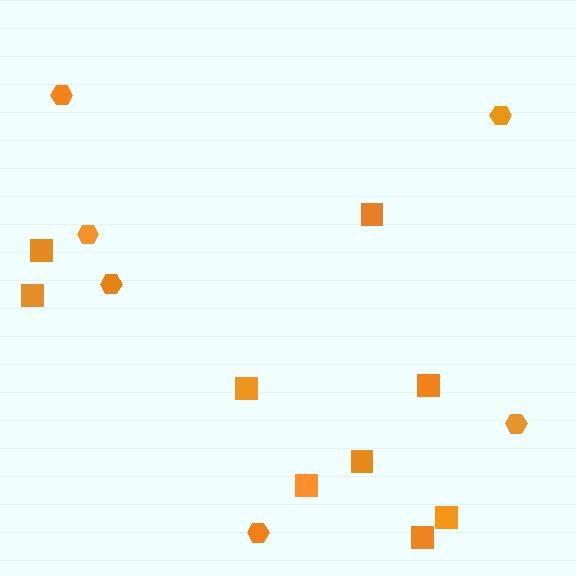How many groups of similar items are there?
There are 2 groups: one group of hexagons (6) and one group of squares (9).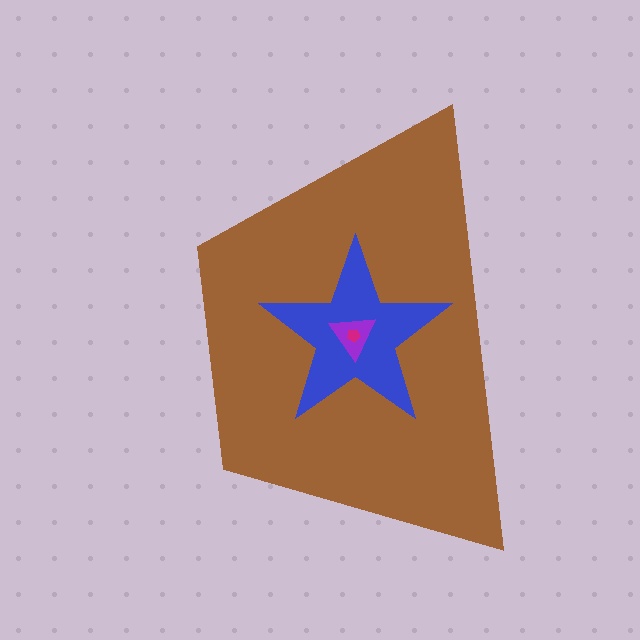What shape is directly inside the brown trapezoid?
The blue star.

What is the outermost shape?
The brown trapezoid.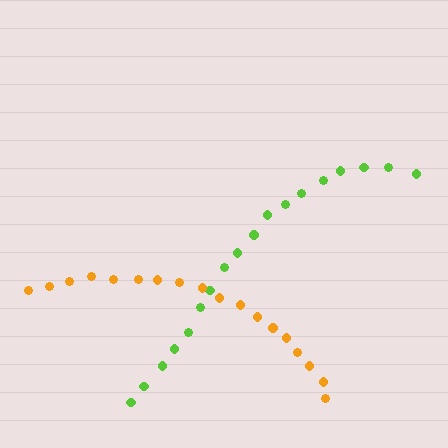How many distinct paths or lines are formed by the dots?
There are 2 distinct paths.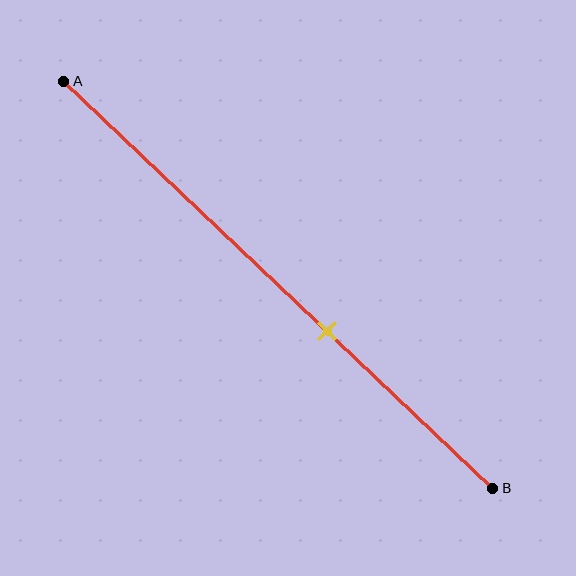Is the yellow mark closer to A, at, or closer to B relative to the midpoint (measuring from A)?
The yellow mark is closer to point B than the midpoint of segment AB.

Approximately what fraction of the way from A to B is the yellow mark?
The yellow mark is approximately 60% of the way from A to B.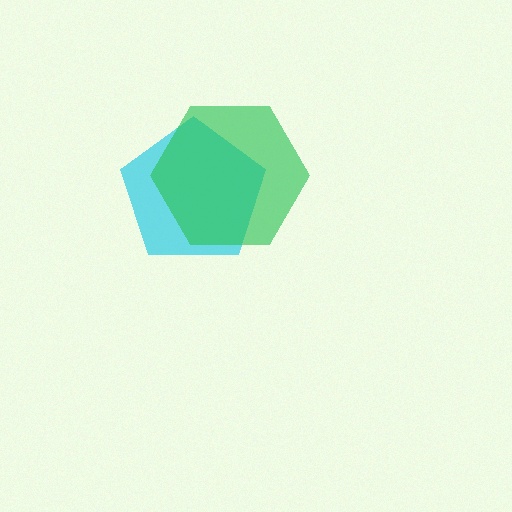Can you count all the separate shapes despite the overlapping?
Yes, there are 2 separate shapes.